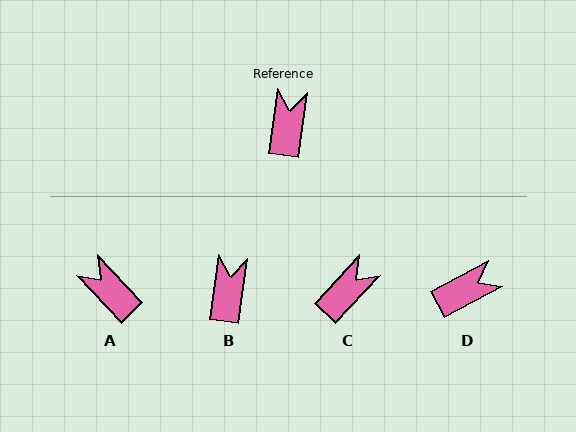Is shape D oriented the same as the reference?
No, it is off by about 54 degrees.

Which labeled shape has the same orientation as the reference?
B.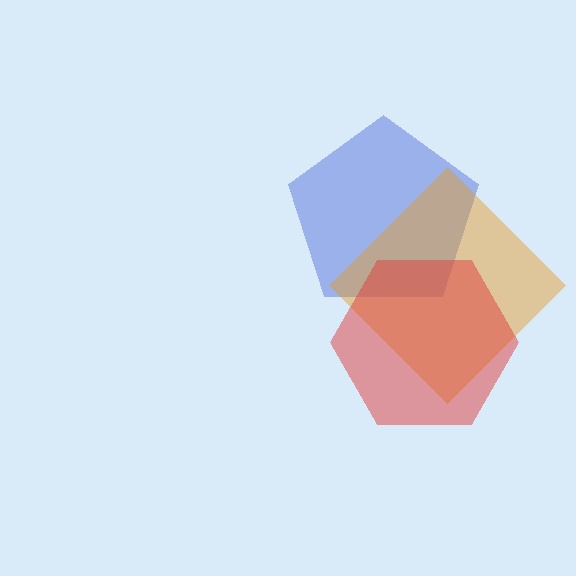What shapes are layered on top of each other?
The layered shapes are: a blue pentagon, an orange diamond, a red hexagon.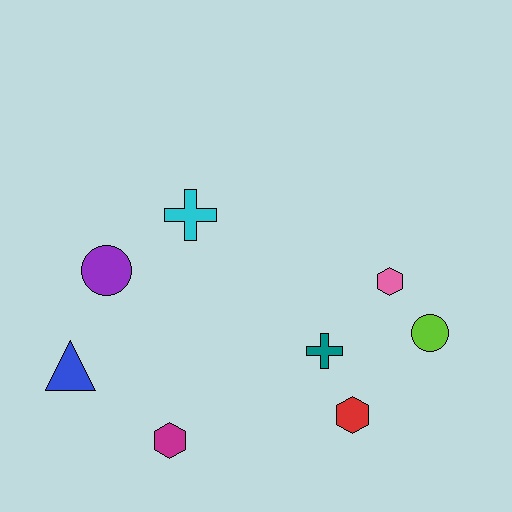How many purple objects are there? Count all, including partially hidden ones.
There is 1 purple object.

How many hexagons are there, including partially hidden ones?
There are 3 hexagons.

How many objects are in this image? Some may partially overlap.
There are 8 objects.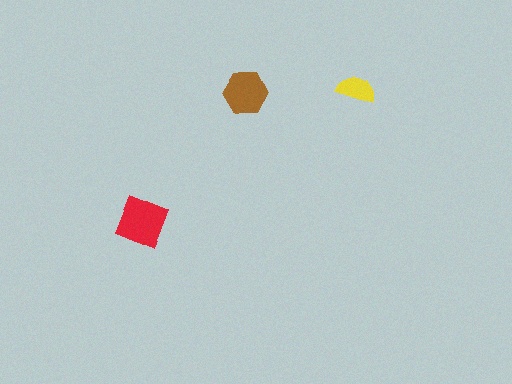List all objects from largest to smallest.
The red diamond, the brown hexagon, the yellow semicircle.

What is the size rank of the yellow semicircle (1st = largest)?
3rd.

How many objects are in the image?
There are 3 objects in the image.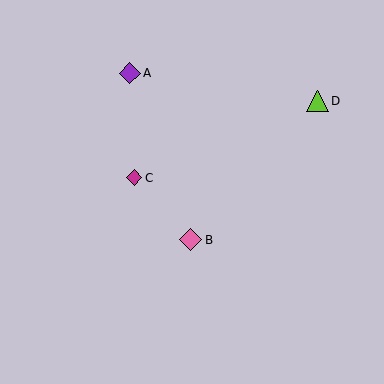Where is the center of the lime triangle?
The center of the lime triangle is at (318, 101).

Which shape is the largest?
The pink diamond (labeled B) is the largest.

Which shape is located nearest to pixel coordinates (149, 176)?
The magenta diamond (labeled C) at (134, 178) is nearest to that location.